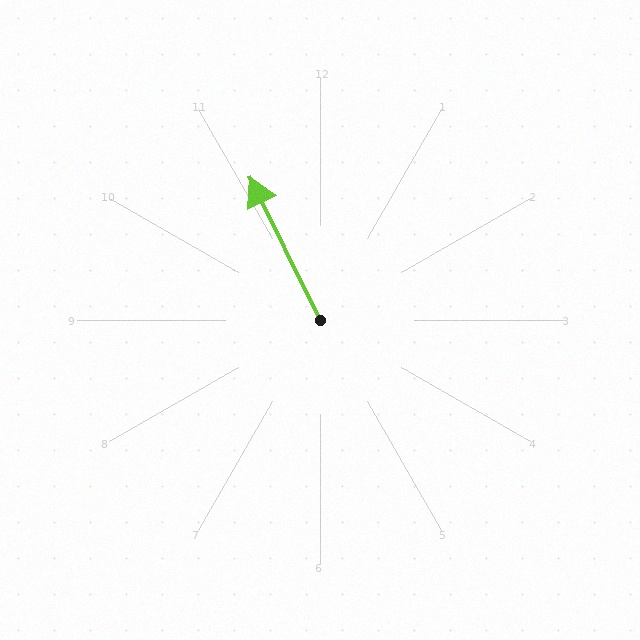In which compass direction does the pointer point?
Northwest.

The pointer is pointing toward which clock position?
Roughly 11 o'clock.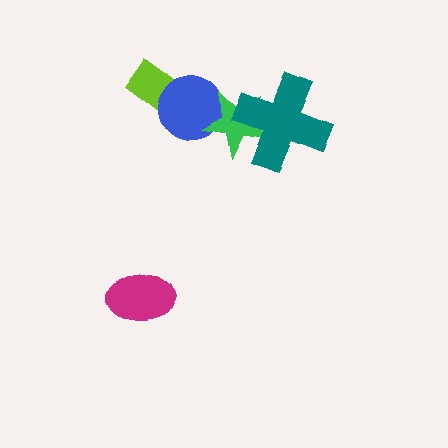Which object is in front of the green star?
The teal cross is in front of the green star.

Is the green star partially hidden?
Yes, it is partially covered by another shape.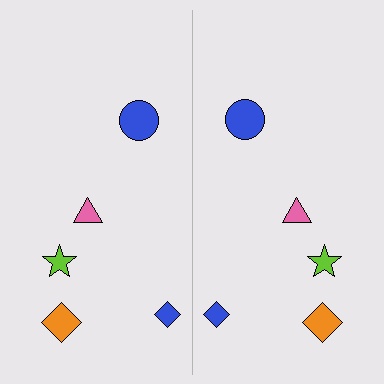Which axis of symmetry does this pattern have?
The pattern has a vertical axis of symmetry running through the center of the image.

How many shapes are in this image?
There are 10 shapes in this image.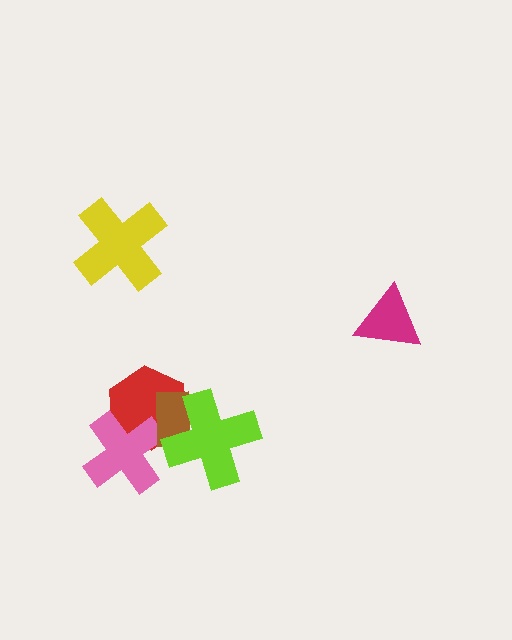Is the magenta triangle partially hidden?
No, no other shape covers it.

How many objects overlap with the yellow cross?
0 objects overlap with the yellow cross.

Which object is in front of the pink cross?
The brown rectangle is in front of the pink cross.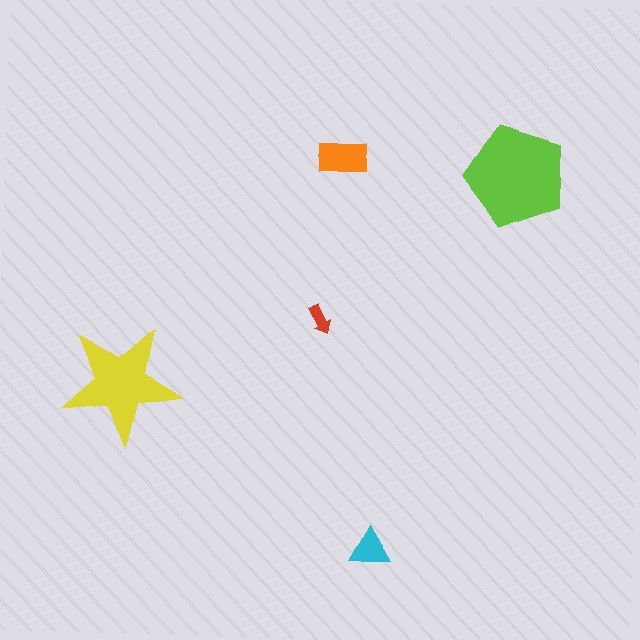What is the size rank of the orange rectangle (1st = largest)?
3rd.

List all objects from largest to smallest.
The lime pentagon, the yellow star, the orange rectangle, the cyan triangle, the red arrow.